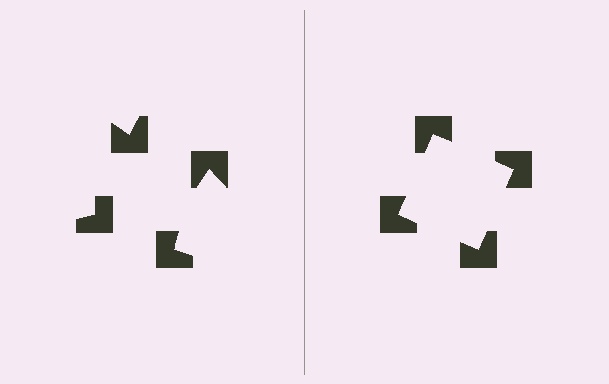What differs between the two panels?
The notched squares are positioned identically on both sides; only the wedge orientations differ. On the right they align to a square; on the left they are misaligned.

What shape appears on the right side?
An illusory square.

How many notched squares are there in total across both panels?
8 — 4 on each side.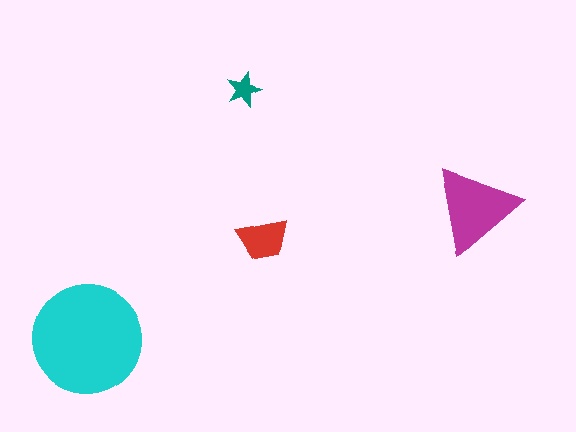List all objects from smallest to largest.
The teal star, the red trapezoid, the magenta triangle, the cyan circle.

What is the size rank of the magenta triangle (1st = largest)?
2nd.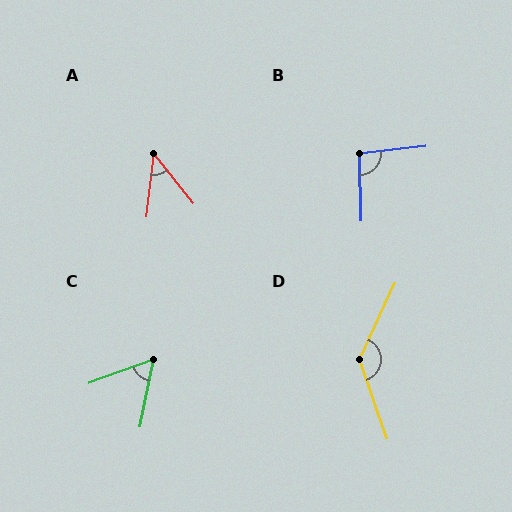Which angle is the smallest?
A, at approximately 45 degrees.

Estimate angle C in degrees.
Approximately 59 degrees.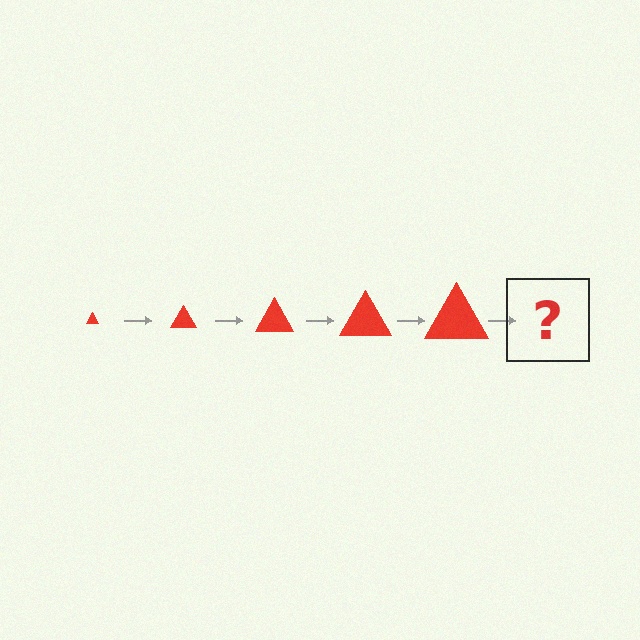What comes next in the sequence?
The next element should be a red triangle, larger than the previous one.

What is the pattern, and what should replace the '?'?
The pattern is that the triangle gets progressively larger each step. The '?' should be a red triangle, larger than the previous one.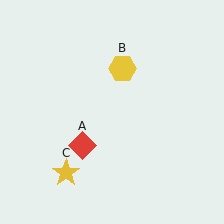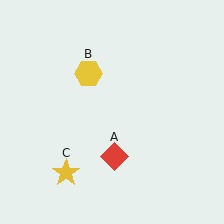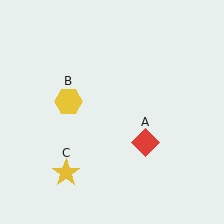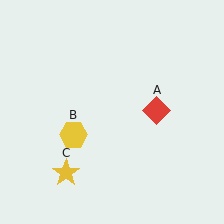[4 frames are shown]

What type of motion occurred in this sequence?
The red diamond (object A), yellow hexagon (object B) rotated counterclockwise around the center of the scene.